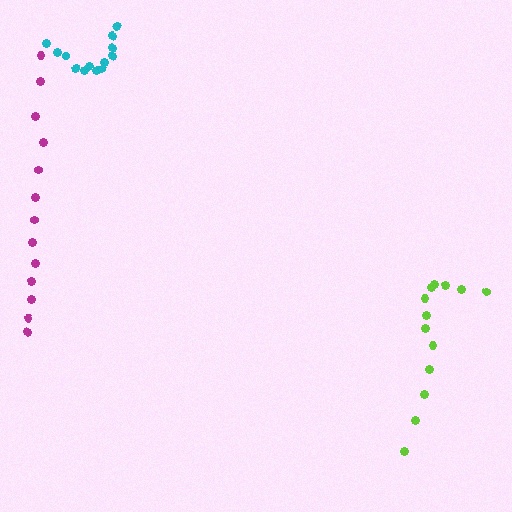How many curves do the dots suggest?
There are 3 distinct paths.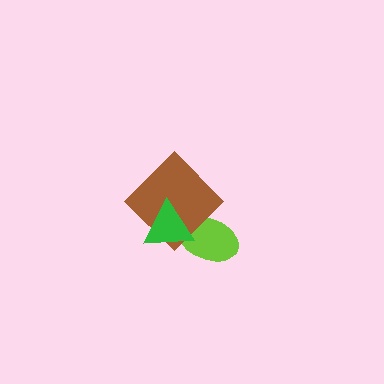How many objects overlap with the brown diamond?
2 objects overlap with the brown diamond.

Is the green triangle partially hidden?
No, no other shape covers it.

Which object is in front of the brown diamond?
The green triangle is in front of the brown diamond.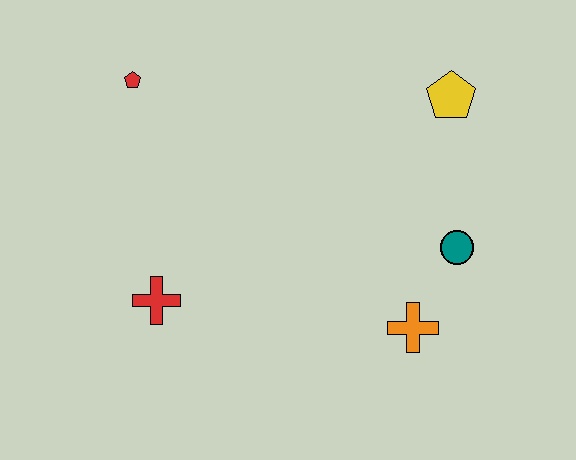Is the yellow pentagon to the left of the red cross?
No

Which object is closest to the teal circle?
The orange cross is closest to the teal circle.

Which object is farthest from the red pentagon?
The orange cross is farthest from the red pentagon.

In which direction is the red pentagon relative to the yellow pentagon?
The red pentagon is to the left of the yellow pentagon.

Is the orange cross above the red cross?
No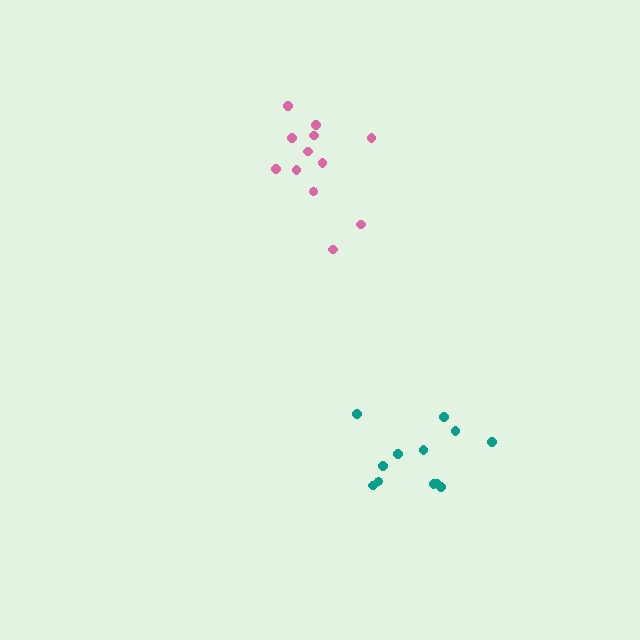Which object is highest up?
The pink cluster is topmost.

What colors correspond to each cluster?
The clusters are colored: pink, teal.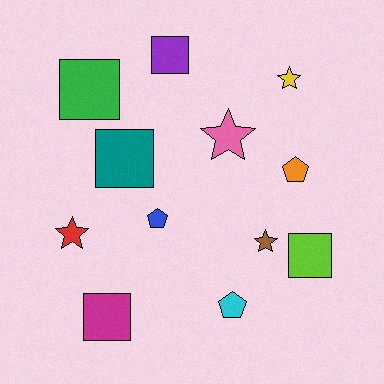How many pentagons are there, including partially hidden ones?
There are 3 pentagons.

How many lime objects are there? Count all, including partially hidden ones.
There is 1 lime object.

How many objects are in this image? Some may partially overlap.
There are 12 objects.